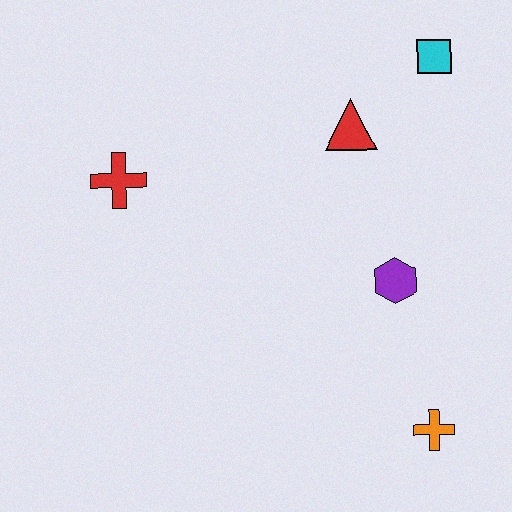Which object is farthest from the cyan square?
The orange cross is farthest from the cyan square.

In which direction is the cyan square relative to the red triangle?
The cyan square is to the right of the red triangle.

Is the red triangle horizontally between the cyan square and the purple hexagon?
No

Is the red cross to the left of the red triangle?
Yes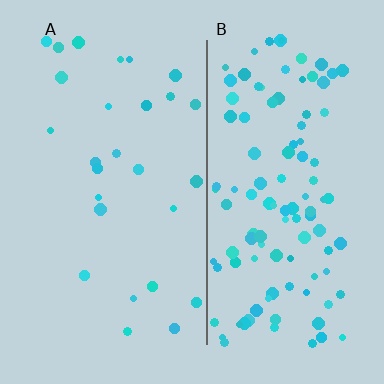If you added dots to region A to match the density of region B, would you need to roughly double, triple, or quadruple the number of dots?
Approximately quadruple.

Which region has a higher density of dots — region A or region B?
B (the right).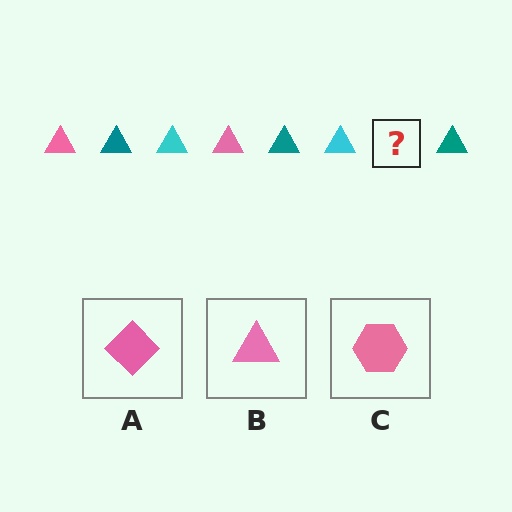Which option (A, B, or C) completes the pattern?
B.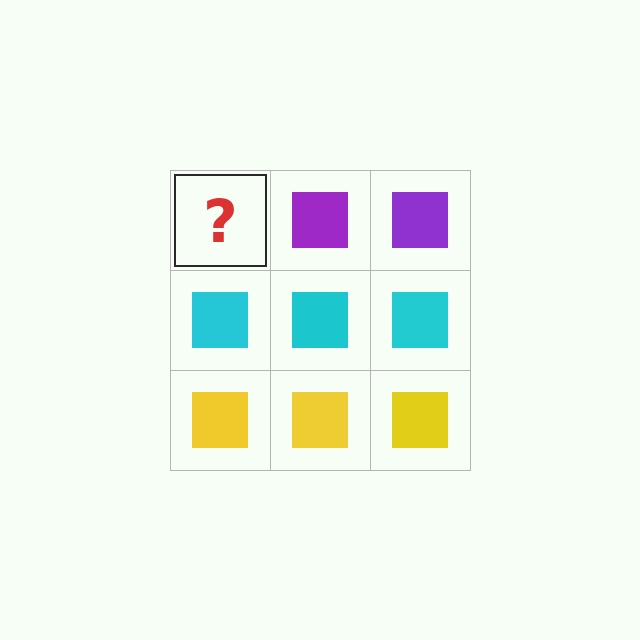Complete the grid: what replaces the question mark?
The question mark should be replaced with a purple square.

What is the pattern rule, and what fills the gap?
The rule is that each row has a consistent color. The gap should be filled with a purple square.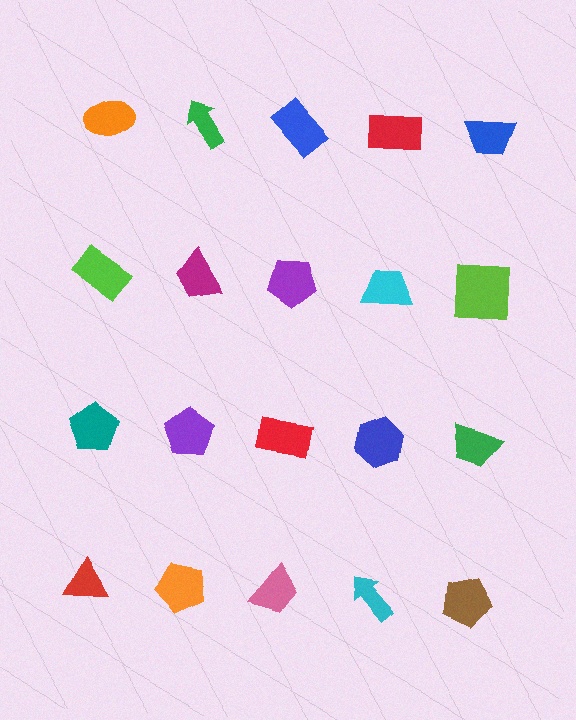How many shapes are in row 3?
5 shapes.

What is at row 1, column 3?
A blue rectangle.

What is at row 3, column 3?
A red rectangle.